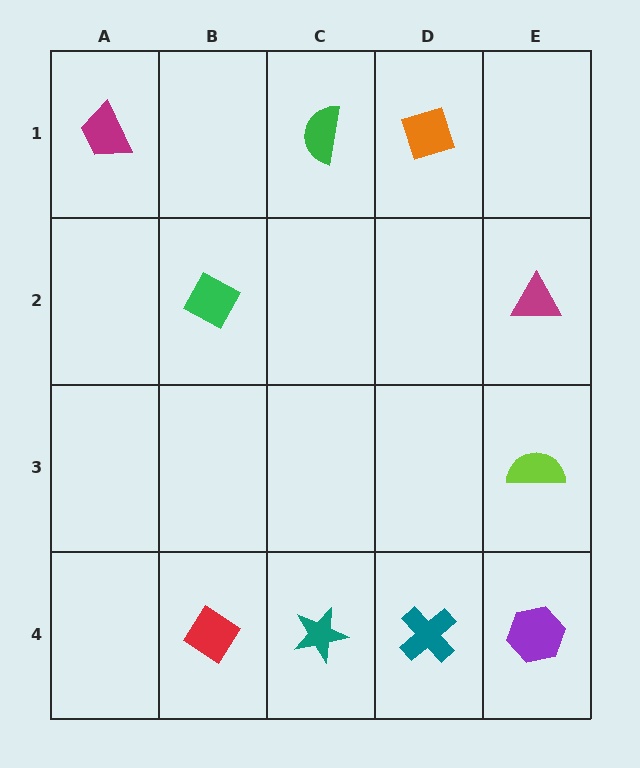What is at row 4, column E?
A purple hexagon.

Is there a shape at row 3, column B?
No, that cell is empty.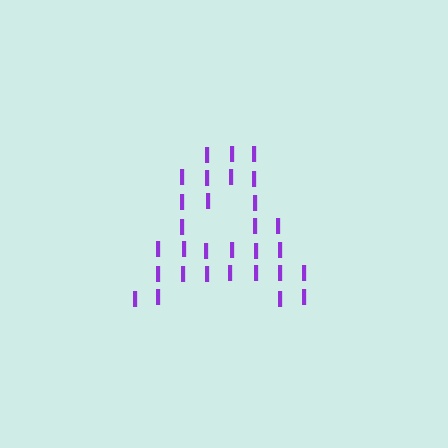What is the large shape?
The large shape is the letter A.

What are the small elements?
The small elements are letter I's.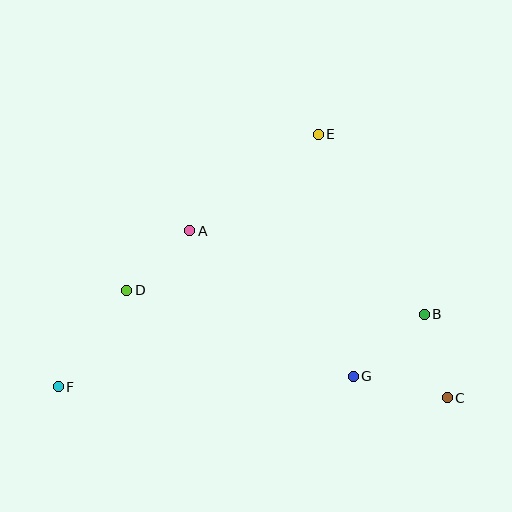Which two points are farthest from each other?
Points C and F are farthest from each other.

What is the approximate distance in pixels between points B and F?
The distance between B and F is approximately 373 pixels.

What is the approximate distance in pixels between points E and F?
The distance between E and F is approximately 363 pixels.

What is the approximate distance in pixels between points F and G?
The distance between F and G is approximately 295 pixels.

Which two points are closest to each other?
Points B and C are closest to each other.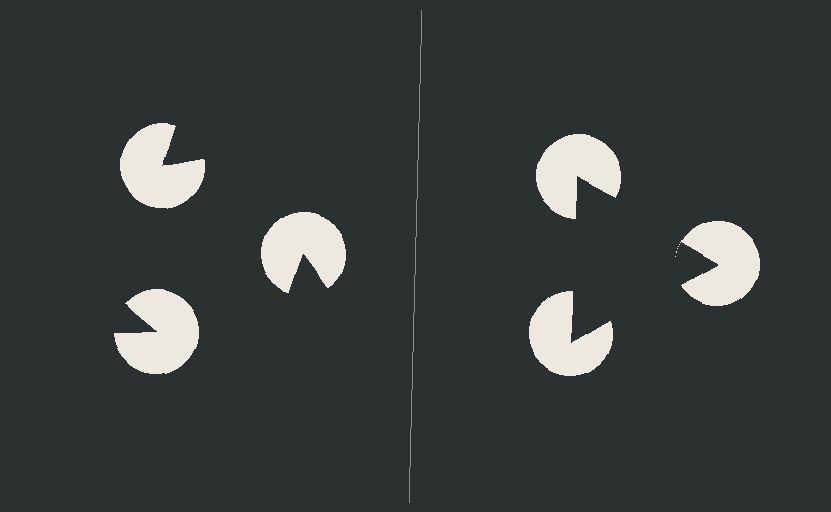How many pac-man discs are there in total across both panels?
6 — 3 on each side.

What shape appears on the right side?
An illusory triangle.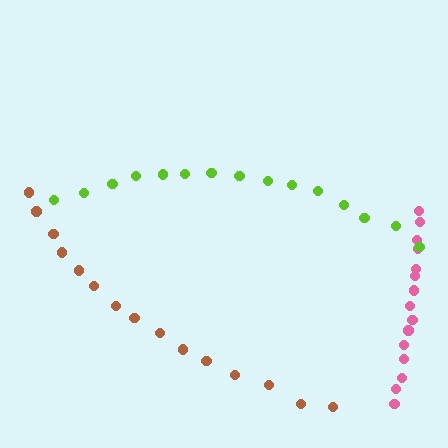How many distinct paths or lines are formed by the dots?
There are 3 distinct paths.